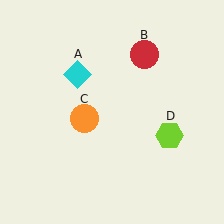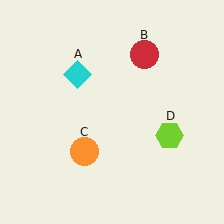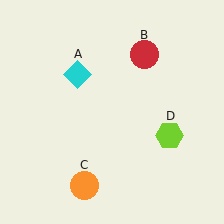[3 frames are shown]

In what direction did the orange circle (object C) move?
The orange circle (object C) moved down.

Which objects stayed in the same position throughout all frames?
Cyan diamond (object A) and red circle (object B) and lime hexagon (object D) remained stationary.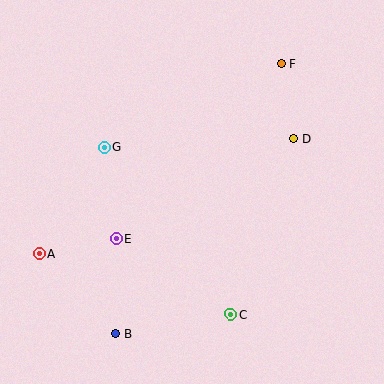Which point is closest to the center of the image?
Point E at (116, 239) is closest to the center.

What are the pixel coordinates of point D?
Point D is at (293, 138).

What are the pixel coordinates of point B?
Point B is at (116, 334).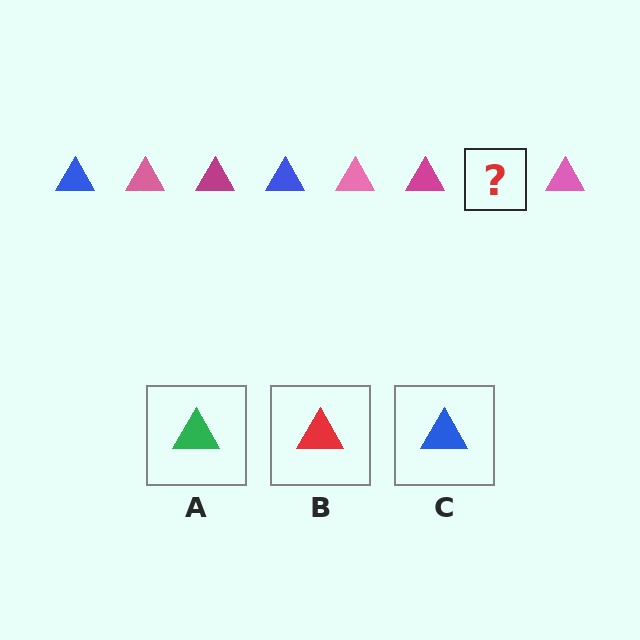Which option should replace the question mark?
Option C.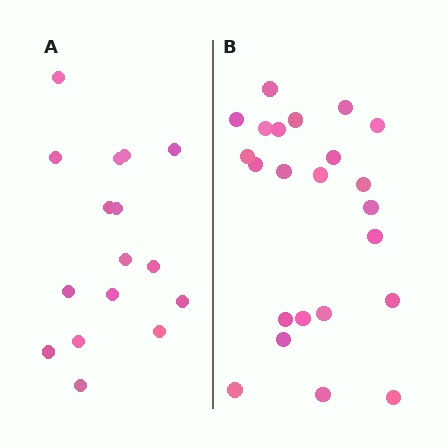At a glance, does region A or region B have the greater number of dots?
Region B (the right region) has more dots.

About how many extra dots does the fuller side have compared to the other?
Region B has roughly 8 or so more dots than region A.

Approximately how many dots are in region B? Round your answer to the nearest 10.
About 20 dots. (The exact count is 23, which rounds to 20.)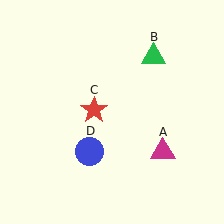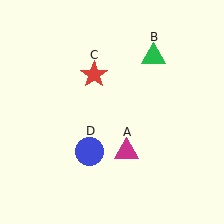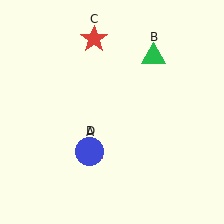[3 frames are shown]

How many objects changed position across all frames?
2 objects changed position: magenta triangle (object A), red star (object C).